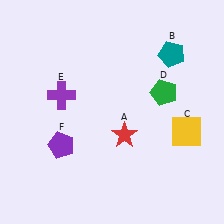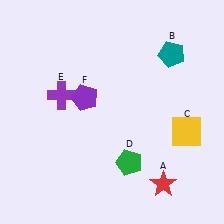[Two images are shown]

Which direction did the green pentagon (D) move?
The green pentagon (D) moved down.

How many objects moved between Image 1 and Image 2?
3 objects moved between the two images.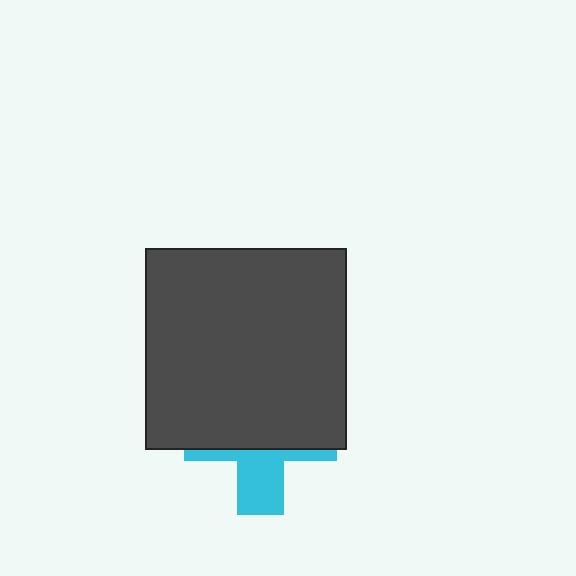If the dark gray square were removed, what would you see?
You would see the complete cyan cross.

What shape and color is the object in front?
The object in front is a dark gray square.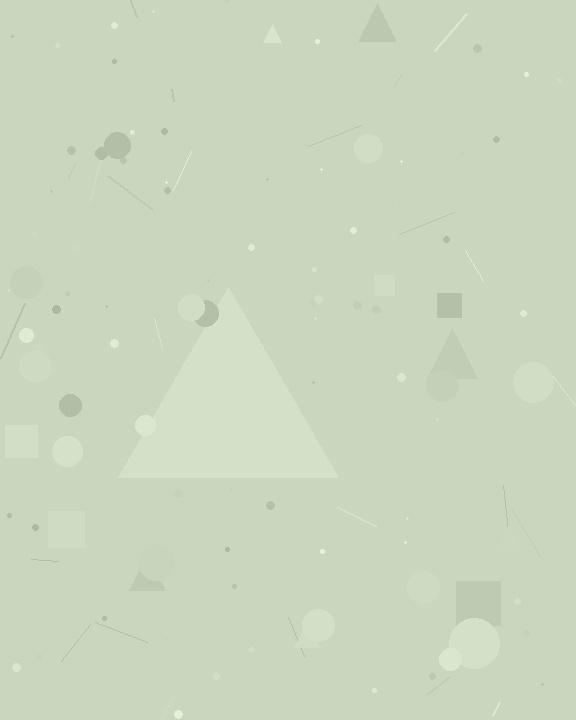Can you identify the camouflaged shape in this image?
The camouflaged shape is a triangle.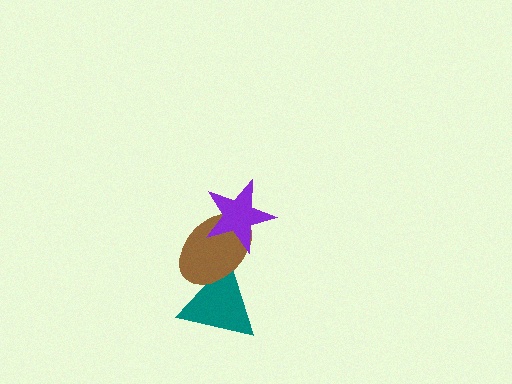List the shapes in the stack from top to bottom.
From top to bottom: the purple star, the brown ellipse, the teal triangle.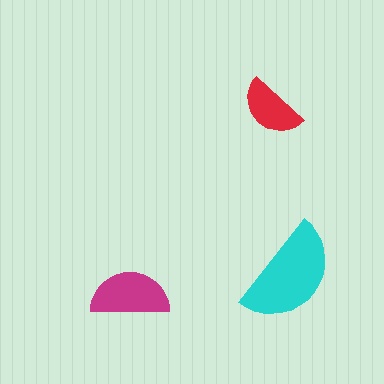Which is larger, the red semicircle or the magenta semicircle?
The magenta one.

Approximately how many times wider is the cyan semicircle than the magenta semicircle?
About 1.5 times wider.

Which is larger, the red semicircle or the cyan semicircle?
The cyan one.